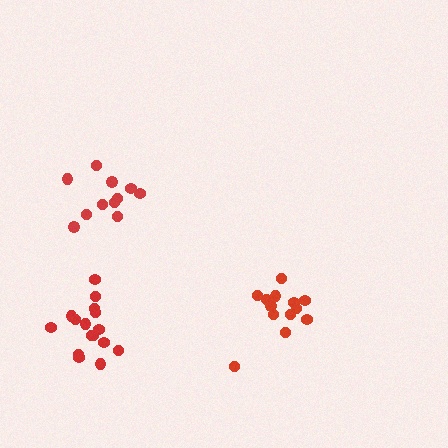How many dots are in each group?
Group 1: 13 dots, Group 2: 16 dots, Group 3: 11 dots (40 total).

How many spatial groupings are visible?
There are 3 spatial groupings.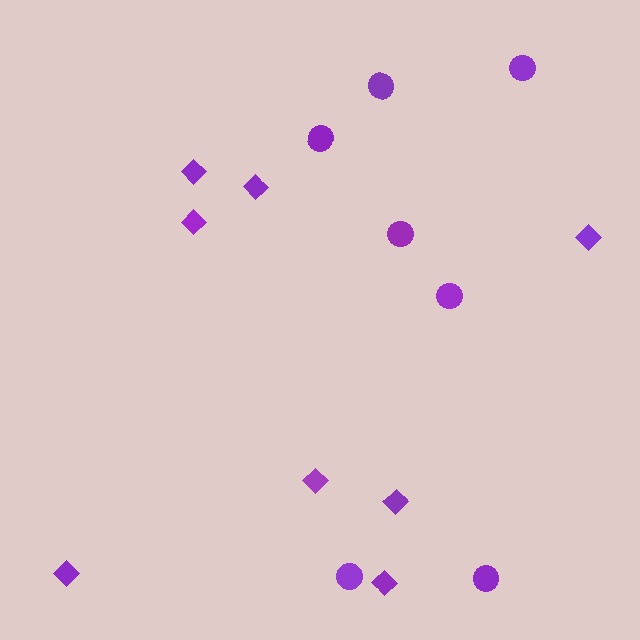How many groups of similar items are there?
There are 2 groups: one group of circles (7) and one group of diamonds (8).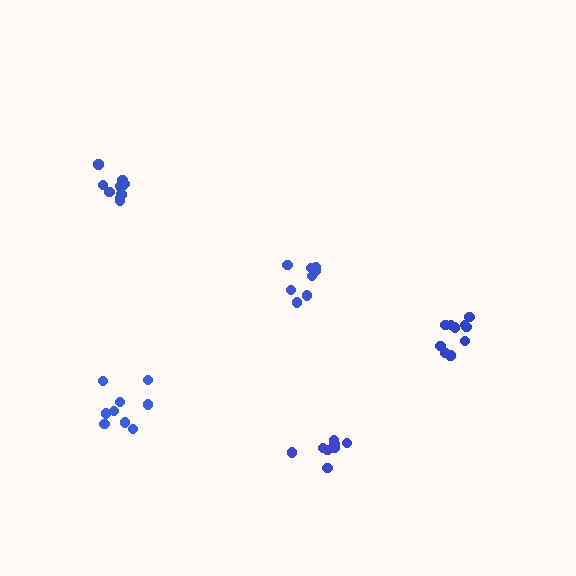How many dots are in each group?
Group 1: 9 dots, Group 2: 8 dots, Group 3: 10 dots, Group 4: 8 dots, Group 5: 10 dots (45 total).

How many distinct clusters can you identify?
There are 5 distinct clusters.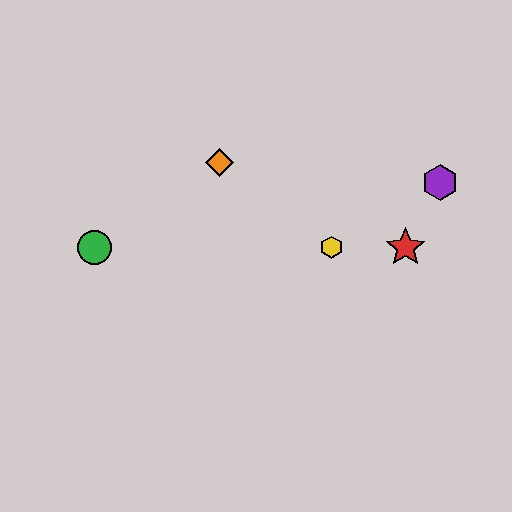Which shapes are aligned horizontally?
The red star, the blue circle, the green circle, the yellow hexagon are aligned horizontally.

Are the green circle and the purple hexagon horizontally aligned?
No, the green circle is at y≈247 and the purple hexagon is at y≈183.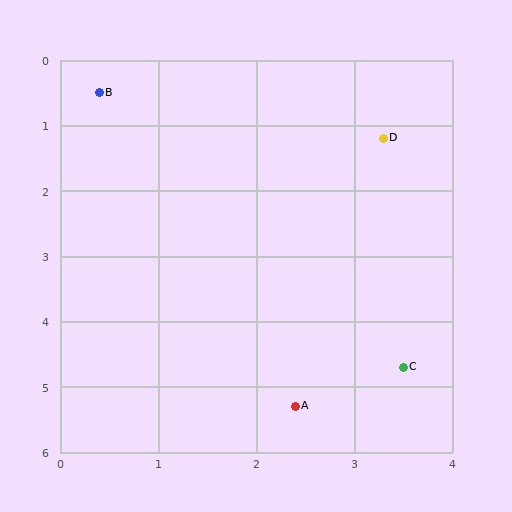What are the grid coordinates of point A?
Point A is at approximately (2.4, 5.3).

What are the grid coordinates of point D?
Point D is at approximately (3.3, 1.2).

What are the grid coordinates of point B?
Point B is at approximately (0.4, 0.5).